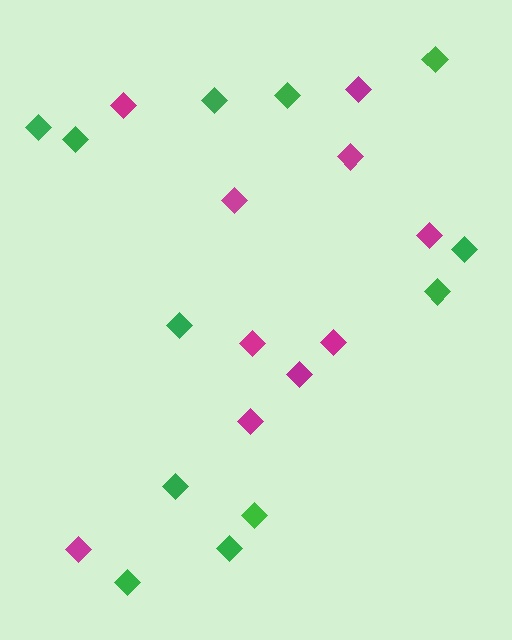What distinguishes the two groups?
There are 2 groups: one group of magenta diamonds (10) and one group of green diamonds (12).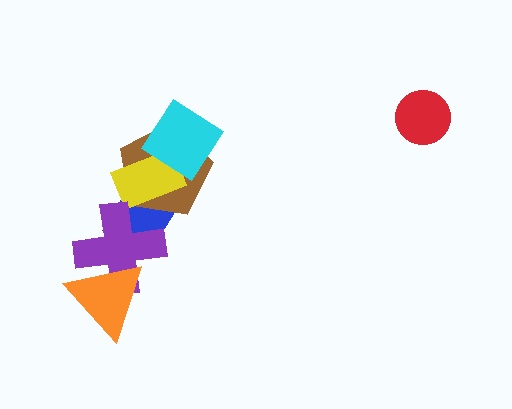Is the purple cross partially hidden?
Yes, it is partially covered by another shape.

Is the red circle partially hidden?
No, no other shape covers it.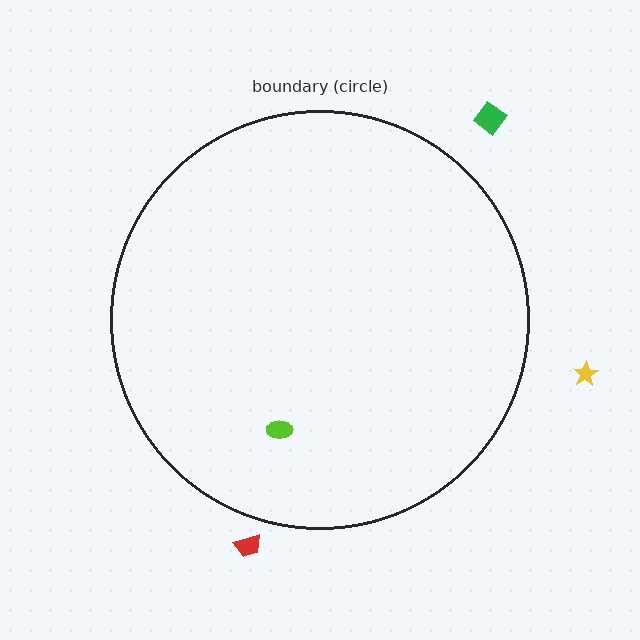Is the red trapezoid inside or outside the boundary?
Outside.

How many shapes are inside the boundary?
1 inside, 3 outside.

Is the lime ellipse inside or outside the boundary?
Inside.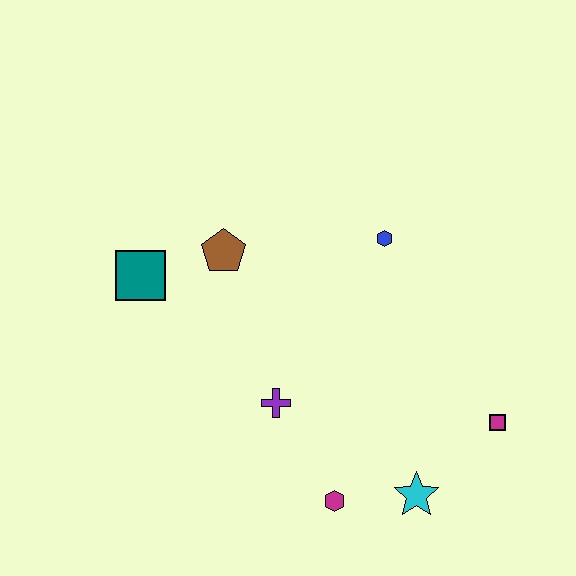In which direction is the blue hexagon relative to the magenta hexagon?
The blue hexagon is above the magenta hexagon.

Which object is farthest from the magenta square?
The teal square is farthest from the magenta square.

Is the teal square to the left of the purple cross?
Yes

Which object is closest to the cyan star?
The magenta hexagon is closest to the cyan star.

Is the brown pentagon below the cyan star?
No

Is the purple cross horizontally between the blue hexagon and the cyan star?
No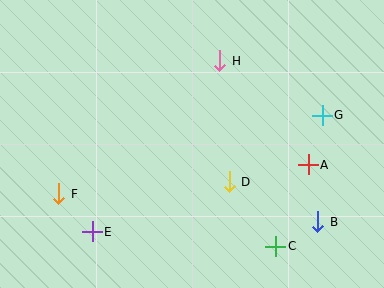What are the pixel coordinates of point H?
Point H is at (220, 61).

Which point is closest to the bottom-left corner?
Point E is closest to the bottom-left corner.